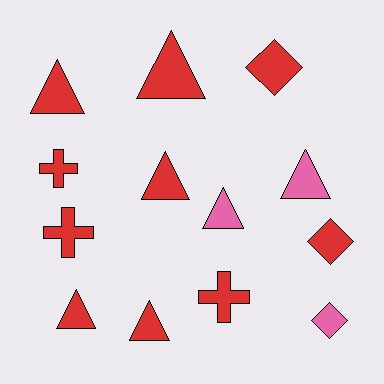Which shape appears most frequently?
Triangle, with 7 objects.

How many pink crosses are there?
There are no pink crosses.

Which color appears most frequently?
Red, with 10 objects.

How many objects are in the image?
There are 13 objects.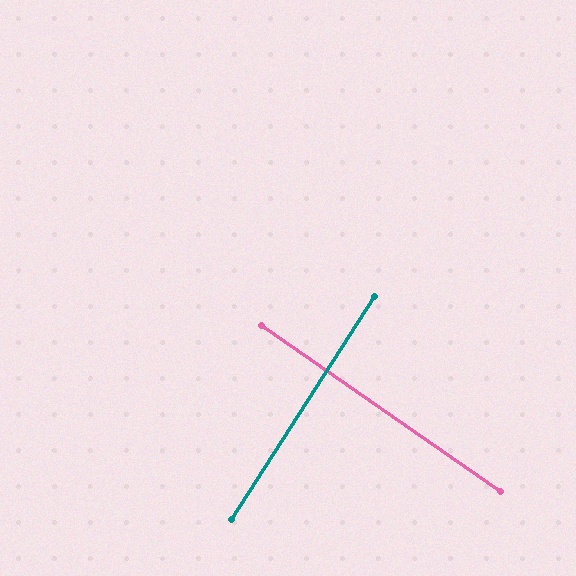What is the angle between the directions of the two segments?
Approximately 88 degrees.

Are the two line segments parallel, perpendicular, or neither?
Perpendicular — they meet at approximately 88°.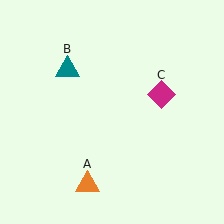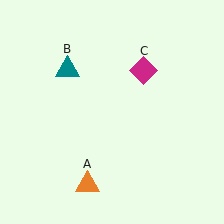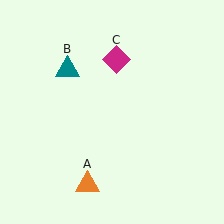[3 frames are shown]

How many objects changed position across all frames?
1 object changed position: magenta diamond (object C).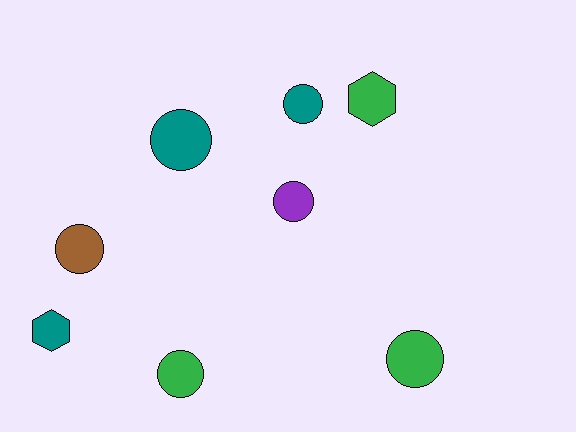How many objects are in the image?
There are 8 objects.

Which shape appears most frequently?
Circle, with 6 objects.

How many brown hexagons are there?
There are no brown hexagons.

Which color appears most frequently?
Green, with 3 objects.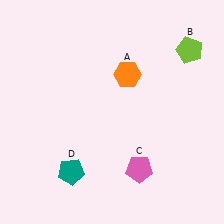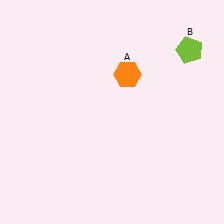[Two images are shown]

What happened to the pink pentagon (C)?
The pink pentagon (C) was removed in Image 2. It was in the bottom-right area of Image 1.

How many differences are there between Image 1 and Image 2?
There are 2 differences between the two images.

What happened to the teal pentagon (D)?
The teal pentagon (D) was removed in Image 2. It was in the bottom-left area of Image 1.